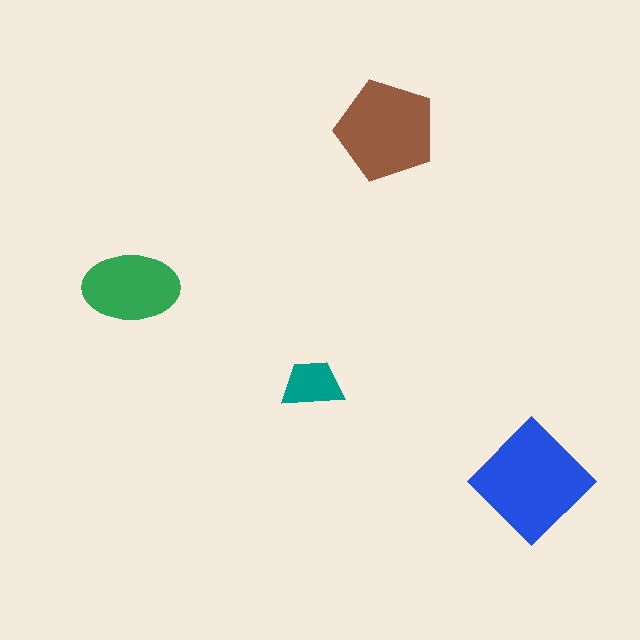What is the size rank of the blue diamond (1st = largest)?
1st.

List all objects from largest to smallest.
The blue diamond, the brown pentagon, the green ellipse, the teal trapezoid.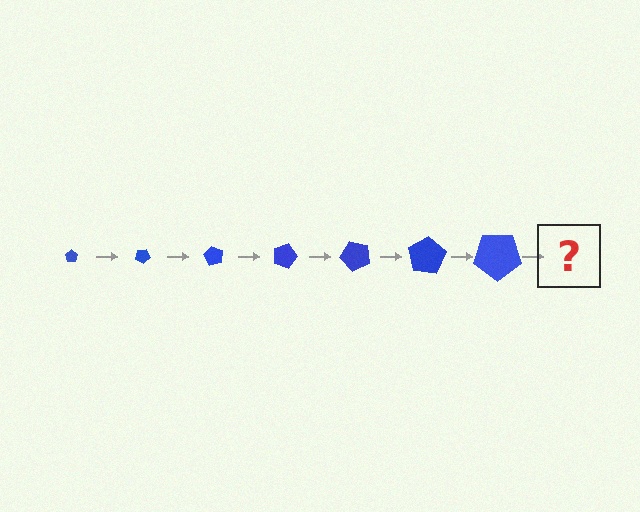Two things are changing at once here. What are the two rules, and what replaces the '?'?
The two rules are that the pentagon grows larger each step and it rotates 30 degrees each step. The '?' should be a pentagon, larger than the previous one and rotated 210 degrees from the start.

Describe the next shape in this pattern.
It should be a pentagon, larger than the previous one and rotated 210 degrees from the start.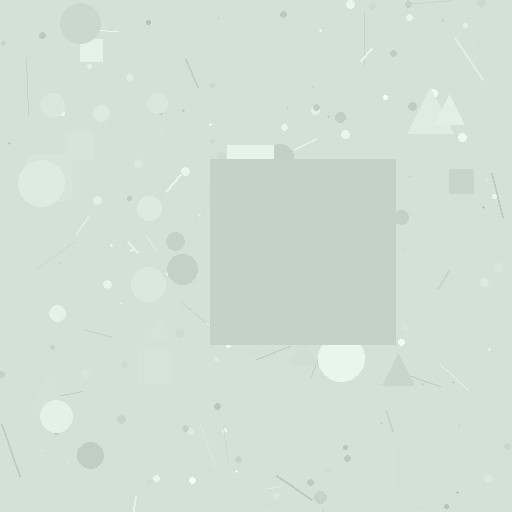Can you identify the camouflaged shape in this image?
The camouflaged shape is a square.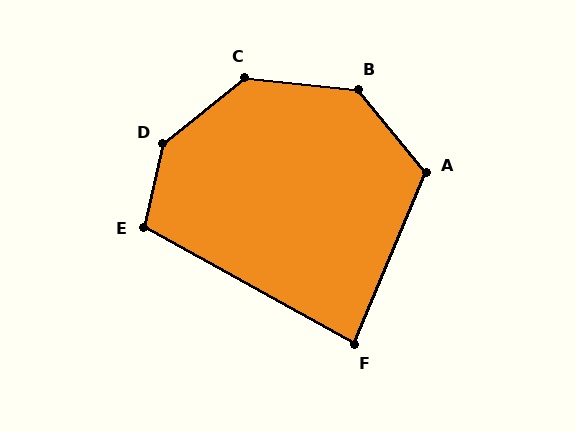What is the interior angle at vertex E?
Approximately 106 degrees (obtuse).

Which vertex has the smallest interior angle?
F, at approximately 84 degrees.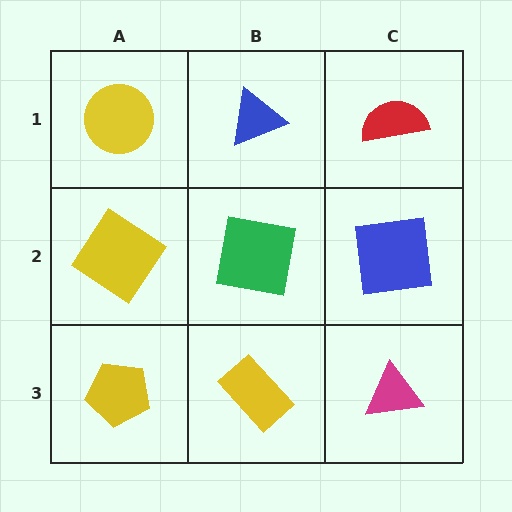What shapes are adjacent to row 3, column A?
A yellow diamond (row 2, column A), a yellow rectangle (row 3, column B).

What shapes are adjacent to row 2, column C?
A red semicircle (row 1, column C), a magenta triangle (row 3, column C), a green square (row 2, column B).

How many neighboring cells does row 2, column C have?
3.